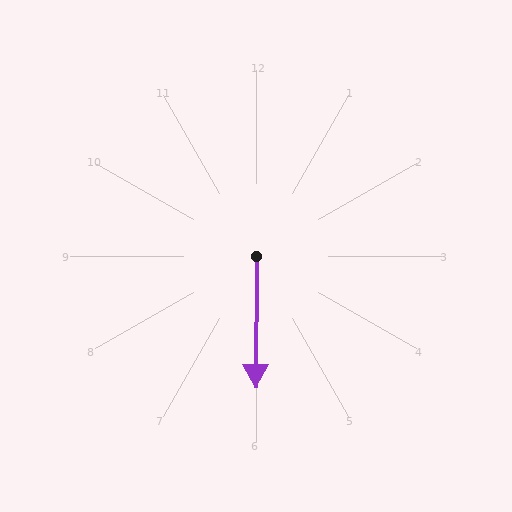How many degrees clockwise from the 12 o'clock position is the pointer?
Approximately 180 degrees.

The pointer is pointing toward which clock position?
Roughly 6 o'clock.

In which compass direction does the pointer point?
South.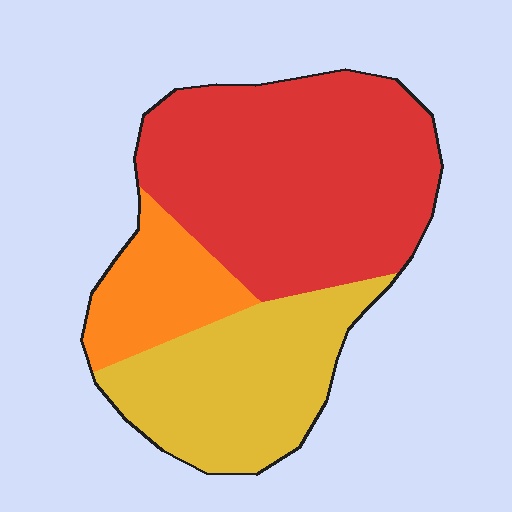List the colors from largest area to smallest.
From largest to smallest: red, yellow, orange.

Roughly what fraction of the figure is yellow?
Yellow takes up about one third (1/3) of the figure.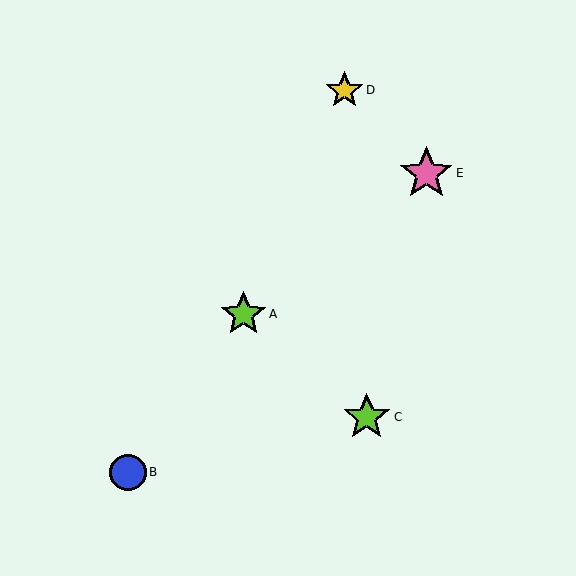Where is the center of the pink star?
The center of the pink star is at (426, 173).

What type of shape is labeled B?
Shape B is a blue circle.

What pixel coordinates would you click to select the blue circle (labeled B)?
Click at (128, 472) to select the blue circle B.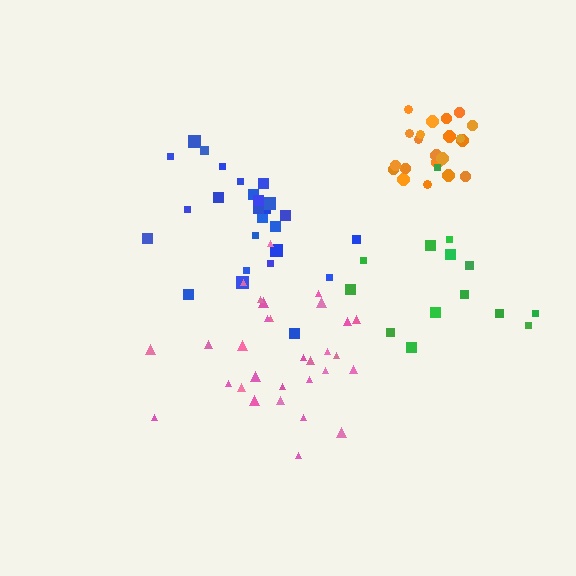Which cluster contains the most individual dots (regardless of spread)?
Pink (30).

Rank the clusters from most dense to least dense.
orange, blue, pink, green.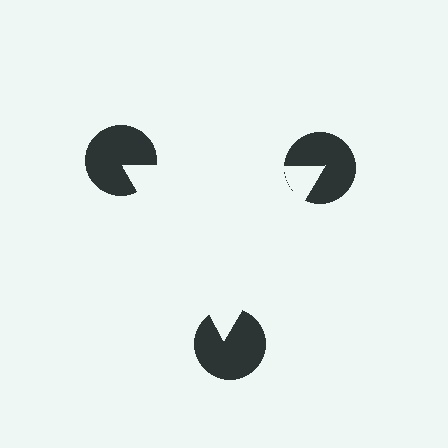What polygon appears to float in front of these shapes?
An illusory triangle — its edges are inferred from the aligned wedge cuts in the pac-man discs, not physically drawn.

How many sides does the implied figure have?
3 sides.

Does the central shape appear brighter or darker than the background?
It typically appears slightly brighter than the background, even though no actual brightness change is drawn.